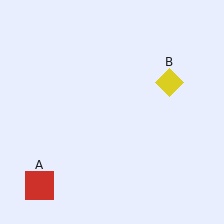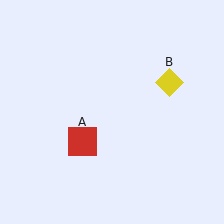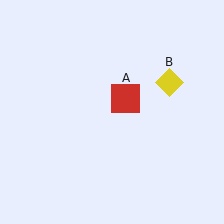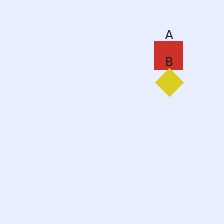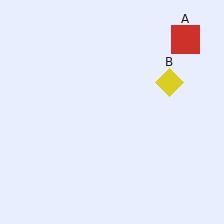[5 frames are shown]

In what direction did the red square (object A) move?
The red square (object A) moved up and to the right.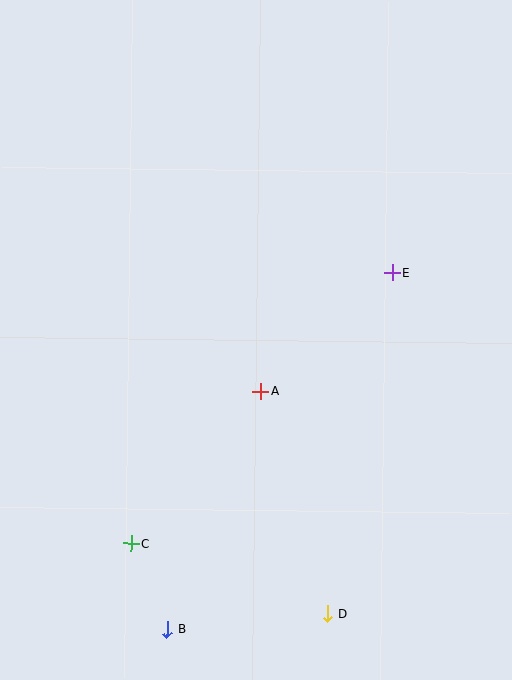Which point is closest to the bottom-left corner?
Point B is closest to the bottom-left corner.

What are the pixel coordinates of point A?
Point A is at (261, 391).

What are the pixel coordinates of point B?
Point B is at (167, 629).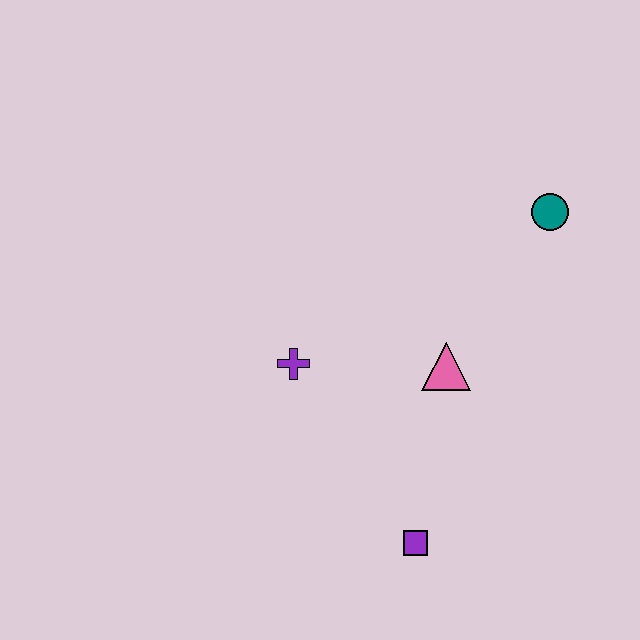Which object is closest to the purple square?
The pink triangle is closest to the purple square.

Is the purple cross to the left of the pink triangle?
Yes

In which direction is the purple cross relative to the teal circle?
The purple cross is to the left of the teal circle.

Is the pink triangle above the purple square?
Yes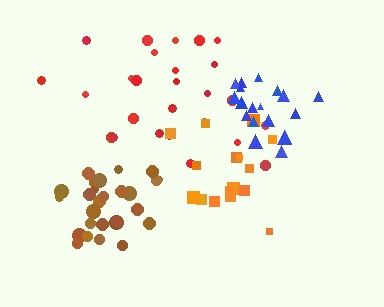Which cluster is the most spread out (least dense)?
Red.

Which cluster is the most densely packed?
Brown.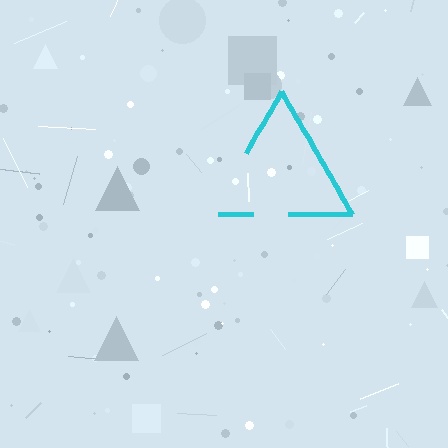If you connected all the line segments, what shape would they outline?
They would outline a triangle.